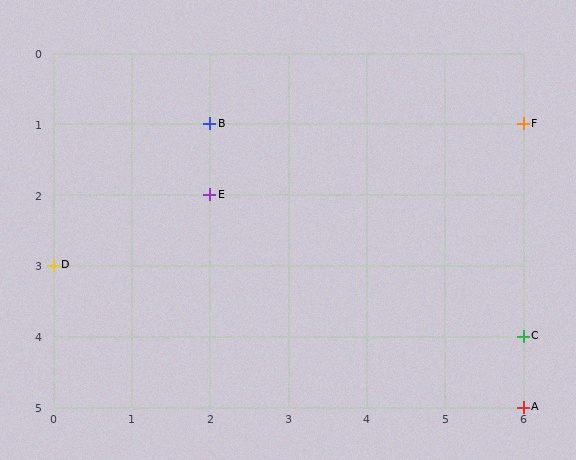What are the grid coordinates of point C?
Point C is at grid coordinates (6, 4).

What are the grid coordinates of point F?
Point F is at grid coordinates (6, 1).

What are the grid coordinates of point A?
Point A is at grid coordinates (6, 5).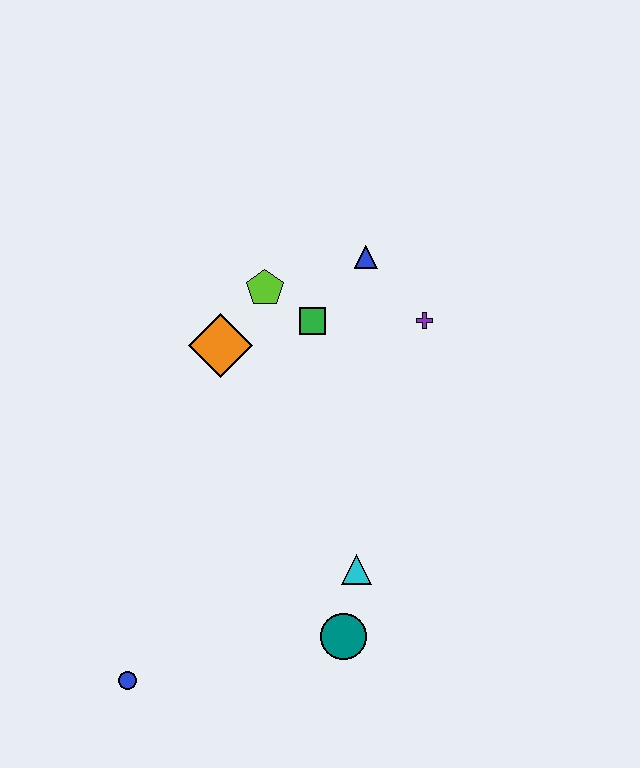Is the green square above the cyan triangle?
Yes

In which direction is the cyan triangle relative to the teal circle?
The cyan triangle is above the teal circle.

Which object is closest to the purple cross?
The blue triangle is closest to the purple cross.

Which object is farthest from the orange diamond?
The blue circle is farthest from the orange diamond.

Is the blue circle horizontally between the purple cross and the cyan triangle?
No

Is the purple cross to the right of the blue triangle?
Yes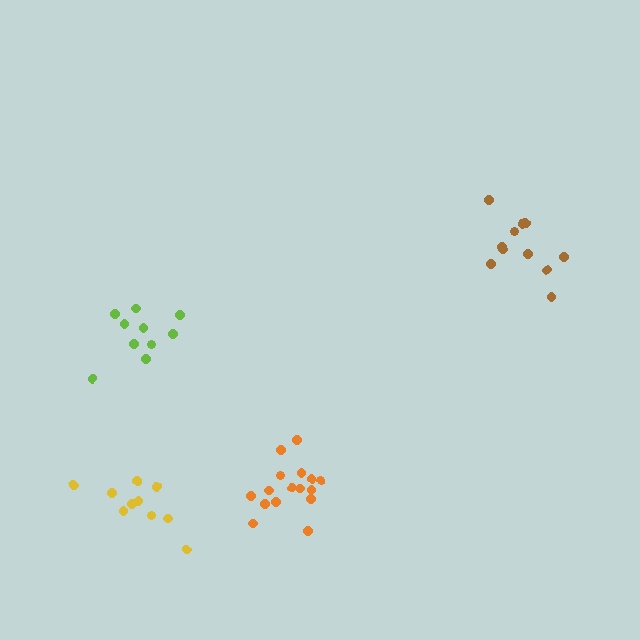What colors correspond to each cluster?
The clusters are colored: yellow, brown, lime, orange.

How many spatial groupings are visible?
There are 4 spatial groupings.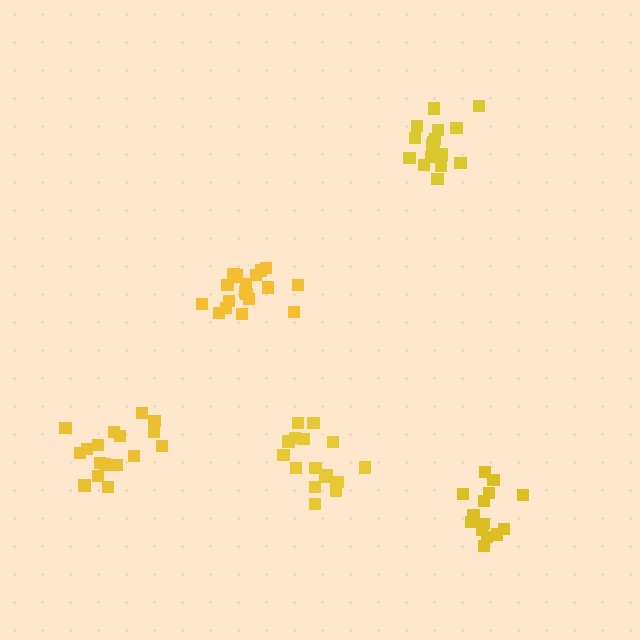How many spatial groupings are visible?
There are 5 spatial groupings.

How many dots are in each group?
Group 1: 19 dots, Group 2: 18 dots, Group 3: 17 dots, Group 4: 17 dots, Group 5: 14 dots (85 total).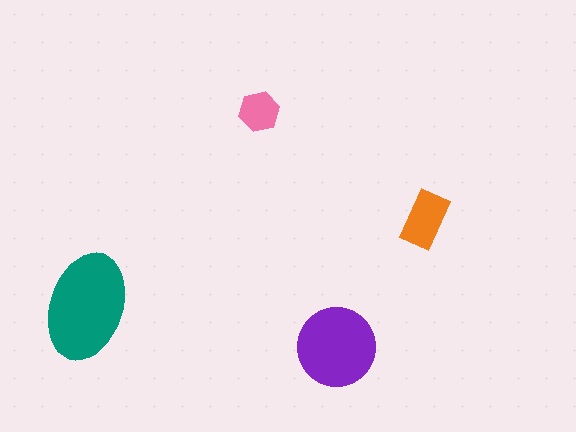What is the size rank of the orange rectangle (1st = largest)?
3rd.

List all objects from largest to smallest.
The teal ellipse, the purple circle, the orange rectangle, the pink hexagon.